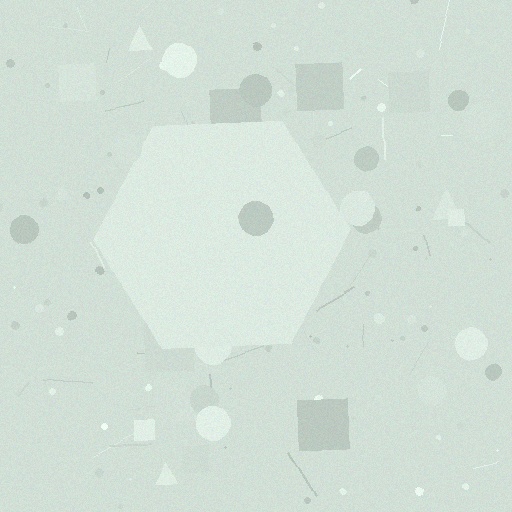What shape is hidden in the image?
A hexagon is hidden in the image.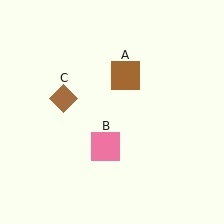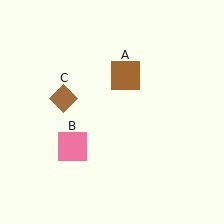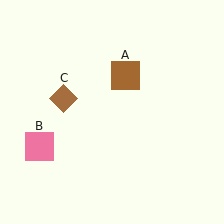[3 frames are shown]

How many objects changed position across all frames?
1 object changed position: pink square (object B).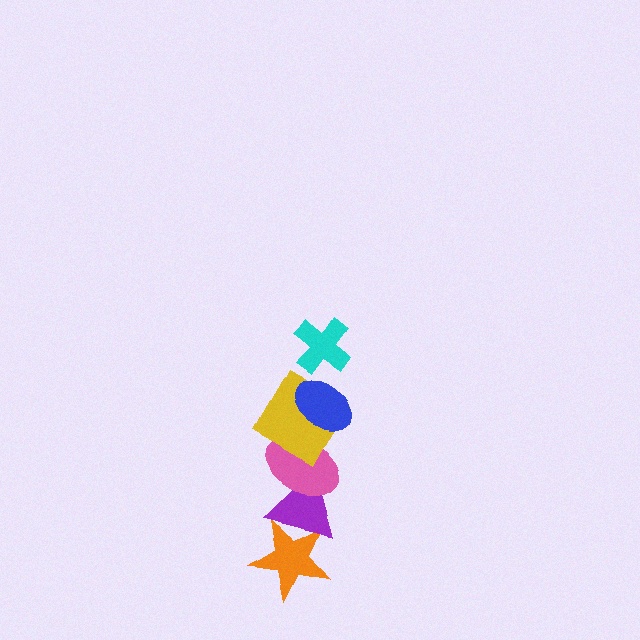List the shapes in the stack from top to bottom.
From top to bottom: the cyan cross, the blue ellipse, the yellow diamond, the pink ellipse, the purple triangle, the orange star.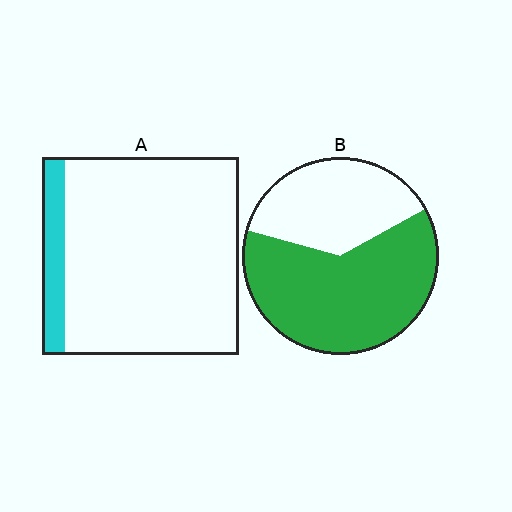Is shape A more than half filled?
No.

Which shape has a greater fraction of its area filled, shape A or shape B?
Shape B.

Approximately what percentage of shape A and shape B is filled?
A is approximately 10% and B is approximately 60%.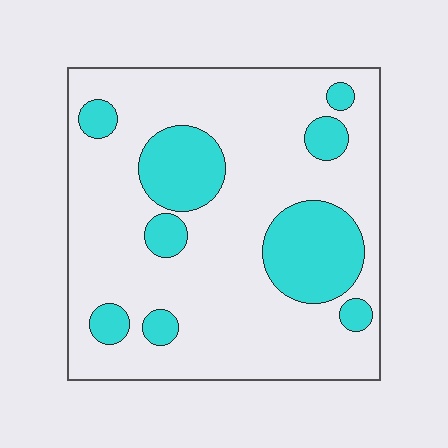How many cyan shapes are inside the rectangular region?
9.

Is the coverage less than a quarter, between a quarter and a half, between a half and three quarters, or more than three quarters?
Less than a quarter.